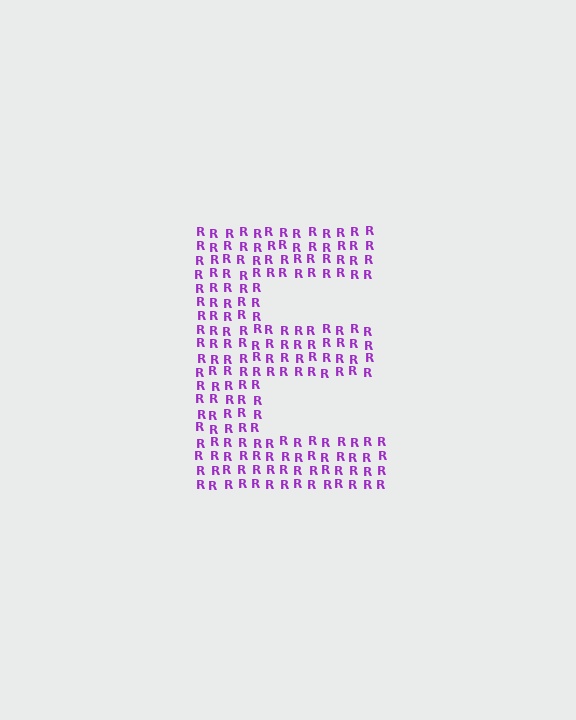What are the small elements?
The small elements are letter R's.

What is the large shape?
The large shape is the letter E.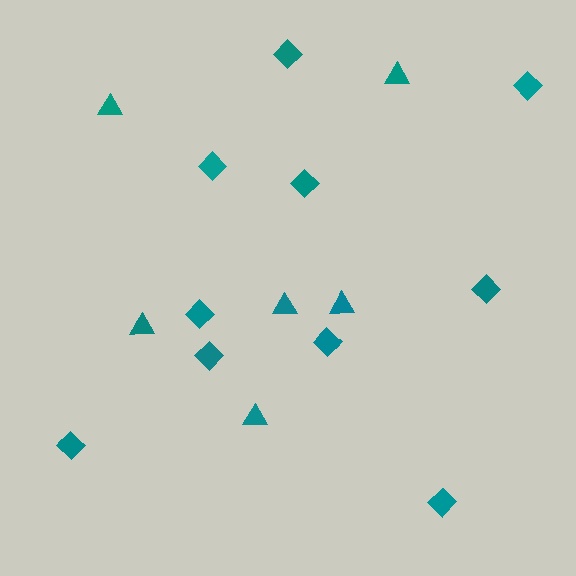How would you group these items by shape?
There are 2 groups: one group of diamonds (10) and one group of triangles (6).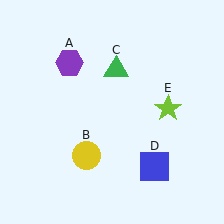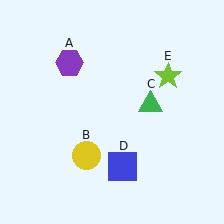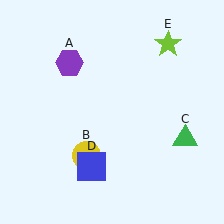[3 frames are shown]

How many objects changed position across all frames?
3 objects changed position: green triangle (object C), blue square (object D), lime star (object E).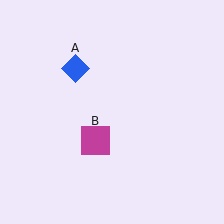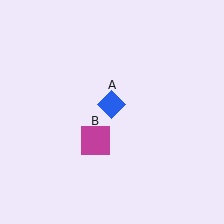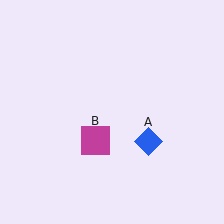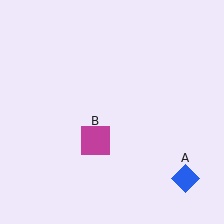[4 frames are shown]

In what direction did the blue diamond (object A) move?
The blue diamond (object A) moved down and to the right.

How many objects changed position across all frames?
1 object changed position: blue diamond (object A).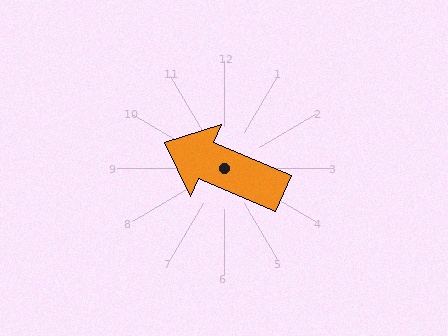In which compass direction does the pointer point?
Northwest.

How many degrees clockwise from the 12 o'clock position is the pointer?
Approximately 293 degrees.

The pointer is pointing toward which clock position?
Roughly 10 o'clock.